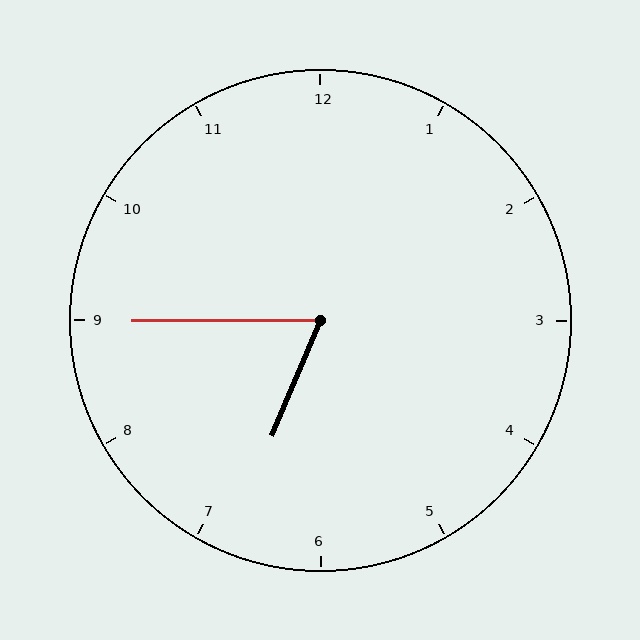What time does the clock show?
6:45.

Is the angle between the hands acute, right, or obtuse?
It is acute.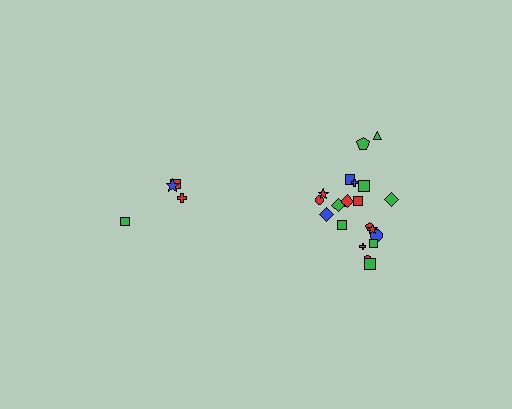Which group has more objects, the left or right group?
The right group.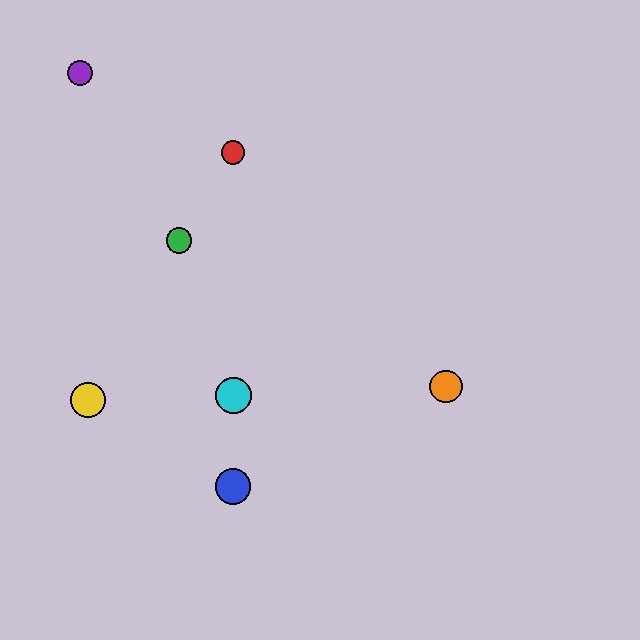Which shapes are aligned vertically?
The red circle, the blue circle, the cyan circle are aligned vertically.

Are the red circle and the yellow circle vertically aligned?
No, the red circle is at x≈233 and the yellow circle is at x≈88.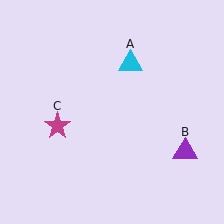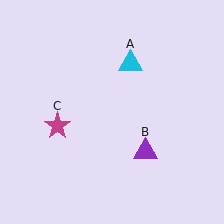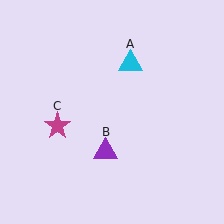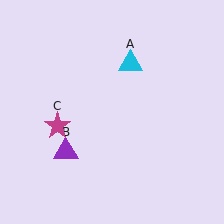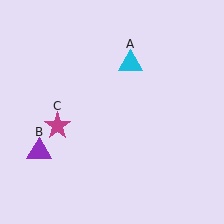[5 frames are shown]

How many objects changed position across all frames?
1 object changed position: purple triangle (object B).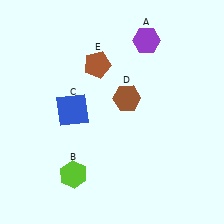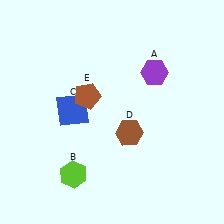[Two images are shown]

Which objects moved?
The objects that moved are: the purple hexagon (A), the brown hexagon (D), the brown pentagon (E).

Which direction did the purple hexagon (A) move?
The purple hexagon (A) moved down.